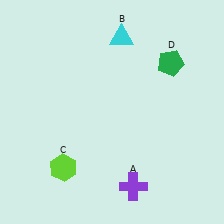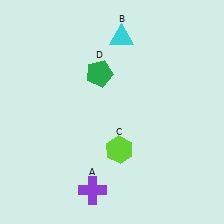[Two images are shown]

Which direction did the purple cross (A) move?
The purple cross (A) moved left.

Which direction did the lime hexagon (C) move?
The lime hexagon (C) moved right.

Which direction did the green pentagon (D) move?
The green pentagon (D) moved left.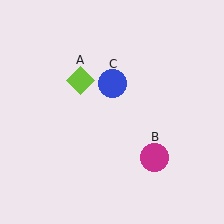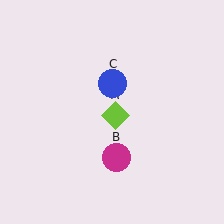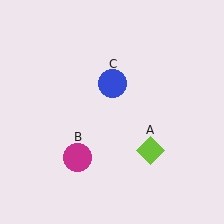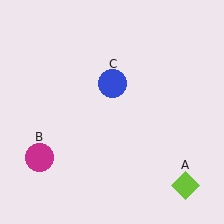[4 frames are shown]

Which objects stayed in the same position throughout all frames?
Blue circle (object C) remained stationary.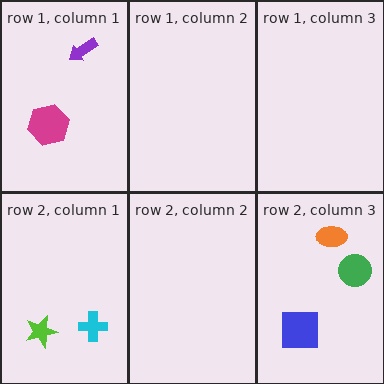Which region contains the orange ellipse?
The row 2, column 3 region.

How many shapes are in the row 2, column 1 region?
2.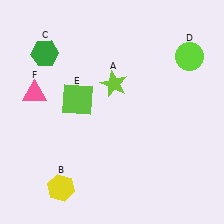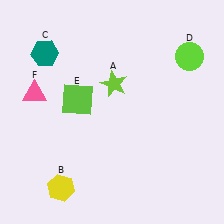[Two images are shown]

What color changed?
The hexagon (C) changed from green in Image 1 to teal in Image 2.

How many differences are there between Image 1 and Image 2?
There is 1 difference between the two images.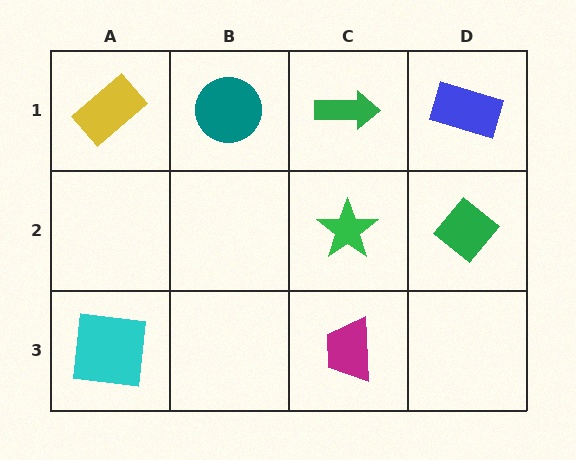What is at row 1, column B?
A teal circle.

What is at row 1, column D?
A blue rectangle.